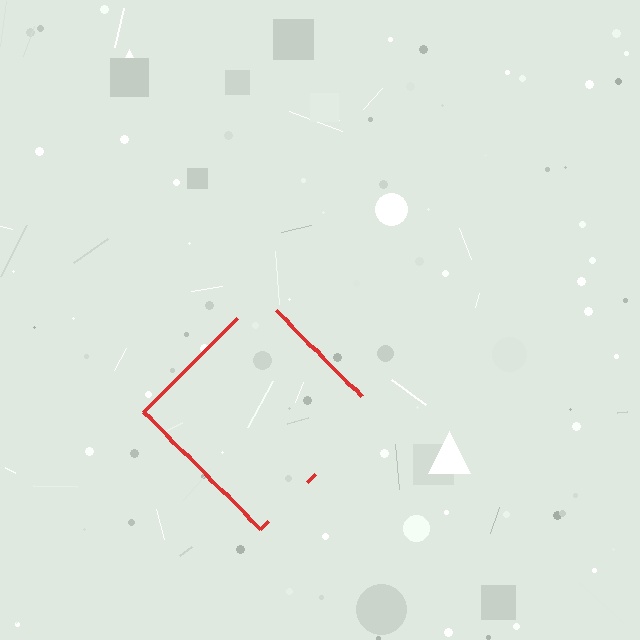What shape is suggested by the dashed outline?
The dashed outline suggests a diamond.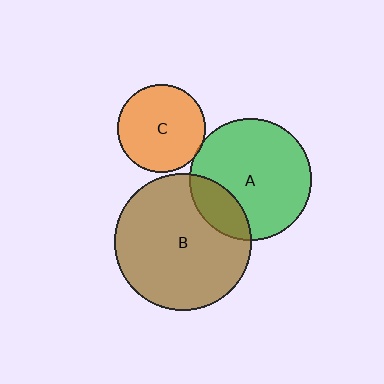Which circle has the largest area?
Circle B (brown).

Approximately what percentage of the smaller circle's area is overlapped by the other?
Approximately 5%.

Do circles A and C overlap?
Yes.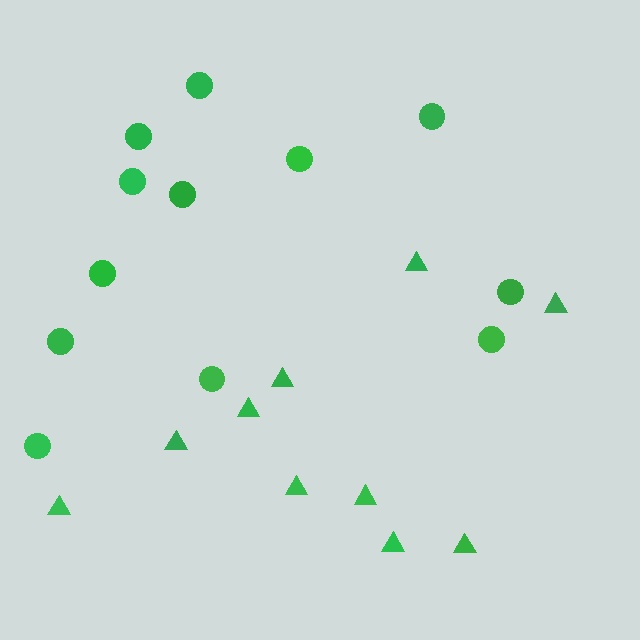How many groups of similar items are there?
There are 2 groups: one group of circles (12) and one group of triangles (10).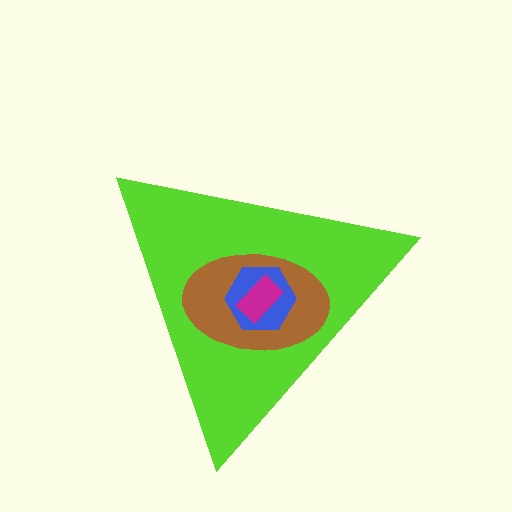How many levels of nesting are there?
4.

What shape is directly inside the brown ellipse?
The blue hexagon.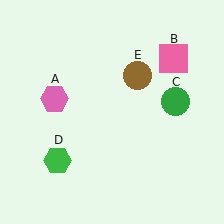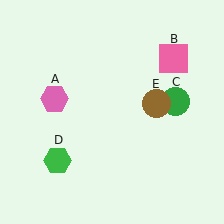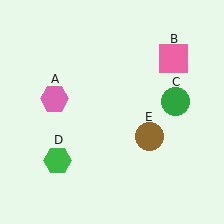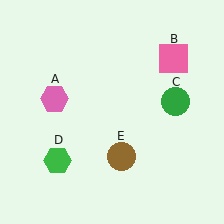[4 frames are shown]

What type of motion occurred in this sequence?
The brown circle (object E) rotated clockwise around the center of the scene.